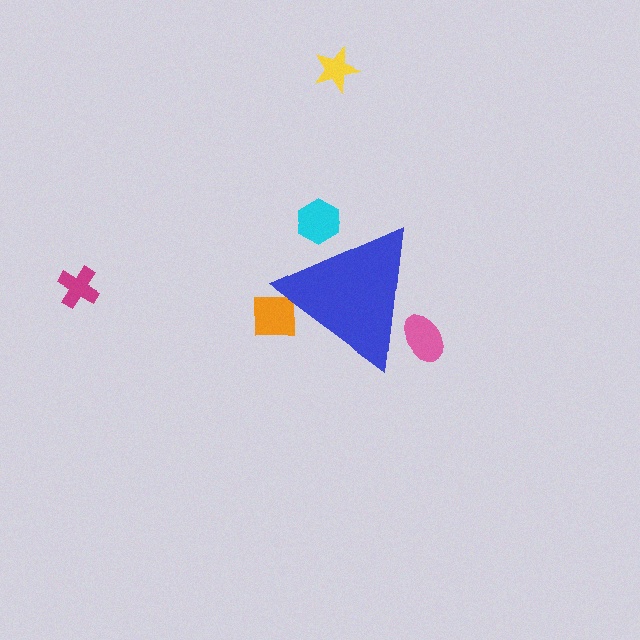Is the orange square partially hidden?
Yes, the orange square is partially hidden behind the blue triangle.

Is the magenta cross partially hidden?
No, the magenta cross is fully visible.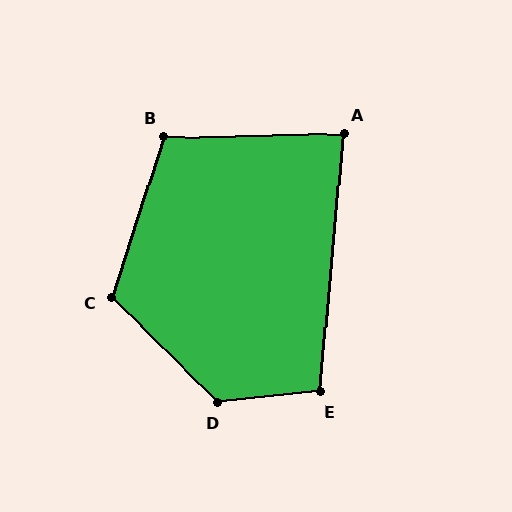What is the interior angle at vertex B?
Approximately 109 degrees (obtuse).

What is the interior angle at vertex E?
Approximately 101 degrees (obtuse).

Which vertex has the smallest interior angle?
A, at approximately 84 degrees.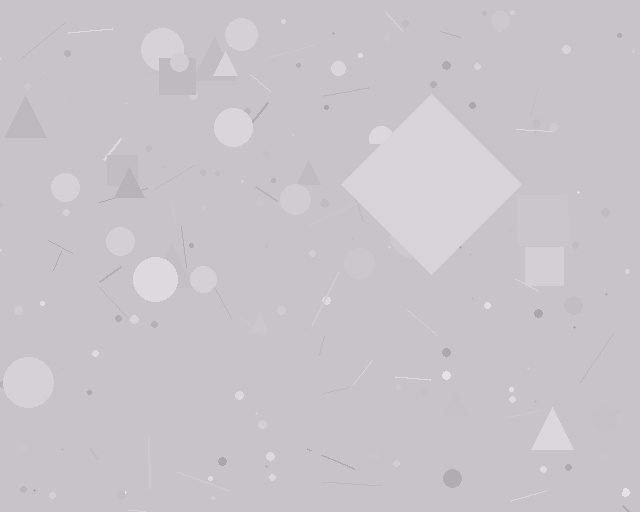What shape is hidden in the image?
A diamond is hidden in the image.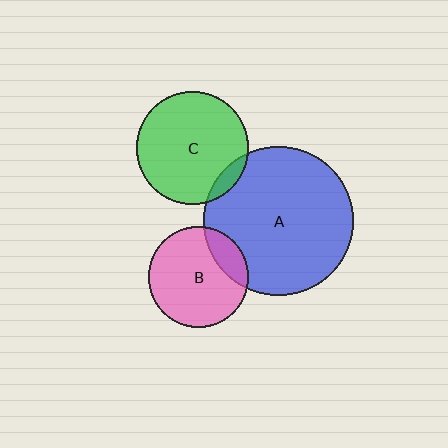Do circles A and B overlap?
Yes.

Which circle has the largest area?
Circle A (blue).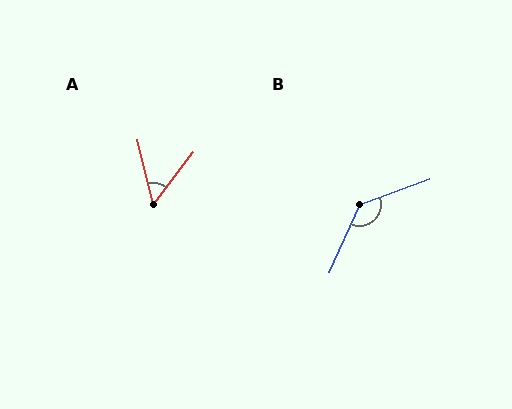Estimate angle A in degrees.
Approximately 51 degrees.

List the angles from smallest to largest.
A (51°), B (135°).